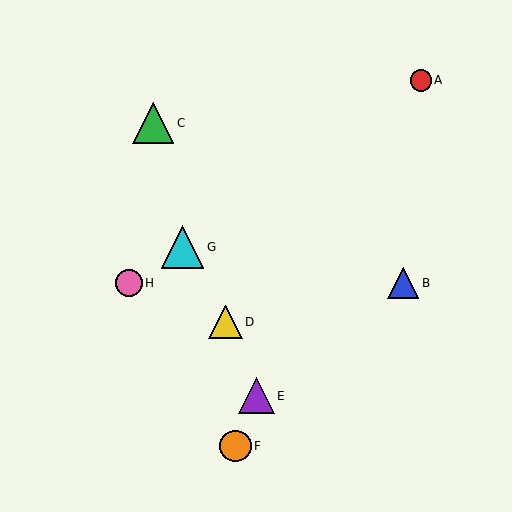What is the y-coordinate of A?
Object A is at y≈80.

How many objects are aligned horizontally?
2 objects (B, H) are aligned horizontally.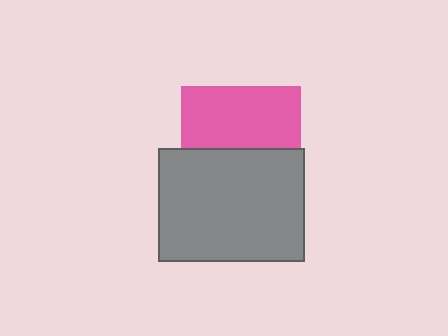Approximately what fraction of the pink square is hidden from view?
Roughly 48% of the pink square is hidden behind the gray rectangle.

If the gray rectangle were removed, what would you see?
You would see the complete pink square.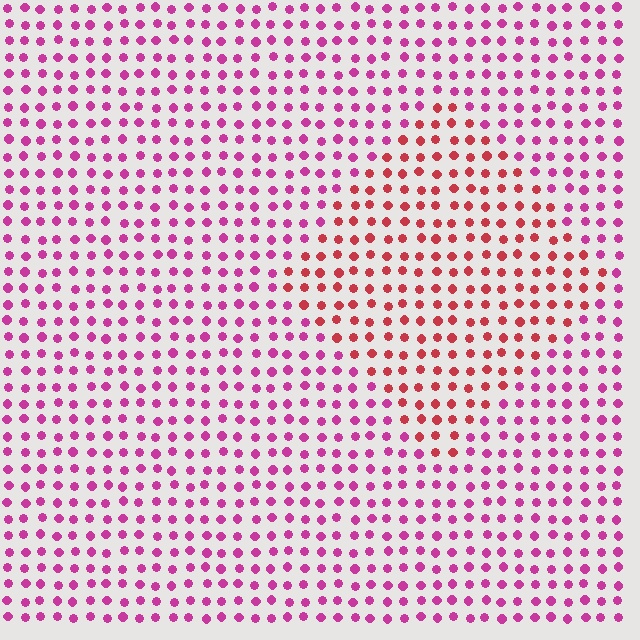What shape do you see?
I see a diamond.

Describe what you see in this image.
The image is filled with small magenta elements in a uniform arrangement. A diamond-shaped region is visible where the elements are tinted to a slightly different hue, forming a subtle color boundary.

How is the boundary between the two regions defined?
The boundary is defined purely by a slight shift in hue (about 37 degrees). Spacing, size, and orientation are identical on both sides.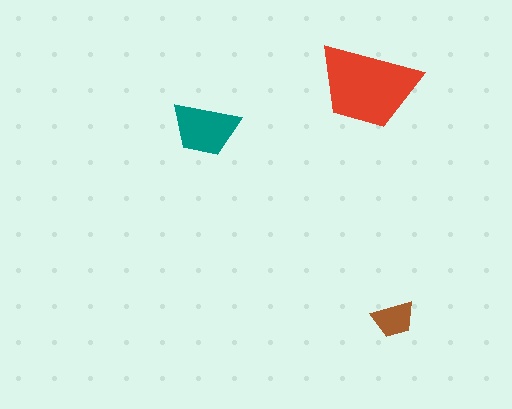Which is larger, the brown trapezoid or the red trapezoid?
The red one.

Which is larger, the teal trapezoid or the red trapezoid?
The red one.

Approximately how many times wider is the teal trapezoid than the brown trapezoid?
About 1.5 times wider.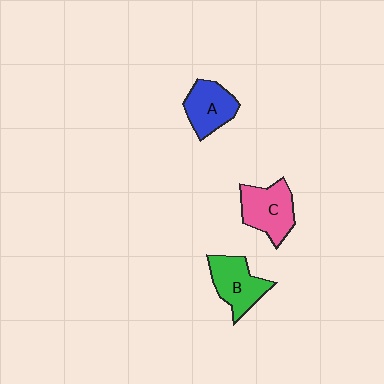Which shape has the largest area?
Shape C (pink).